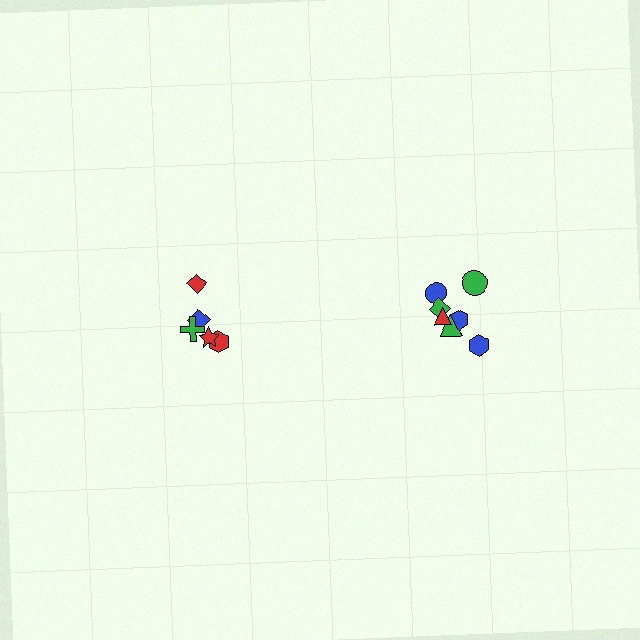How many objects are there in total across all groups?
There are 12 objects.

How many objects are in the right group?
There are 7 objects.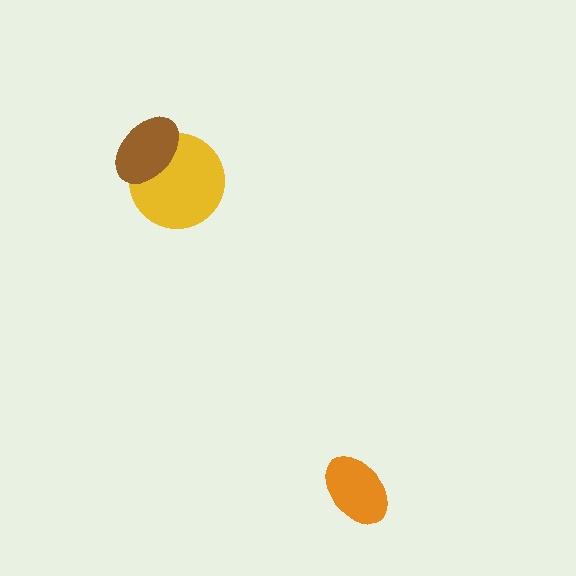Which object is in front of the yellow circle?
The brown ellipse is in front of the yellow circle.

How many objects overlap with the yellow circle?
1 object overlaps with the yellow circle.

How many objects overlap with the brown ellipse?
1 object overlaps with the brown ellipse.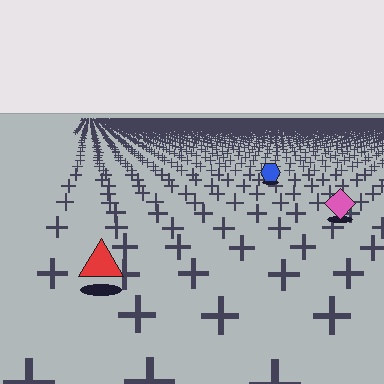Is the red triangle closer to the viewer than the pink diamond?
Yes. The red triangle is closer — you can tell from the texture gradient: the ground texture is coarser near it.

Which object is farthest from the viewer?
The blue hexagon is farthest from the viewer. It appears smaller and the ground texture around it is denser.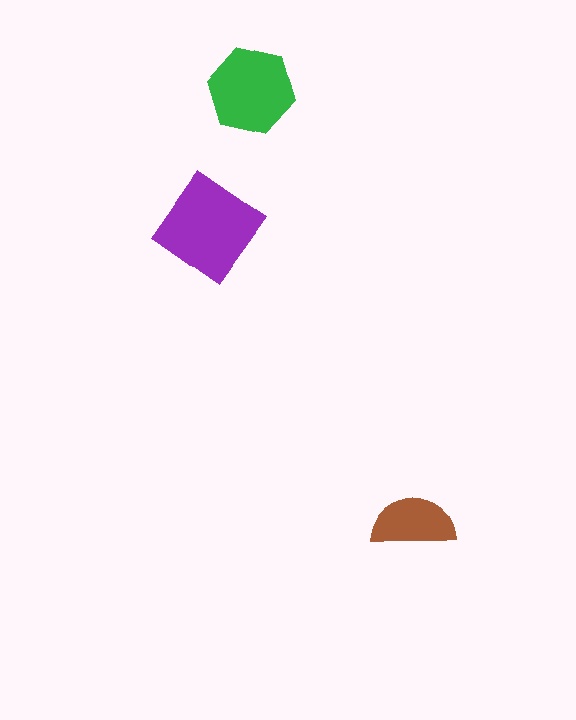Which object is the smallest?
The brown semicircle.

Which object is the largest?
The purple diamond.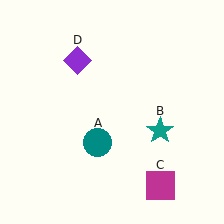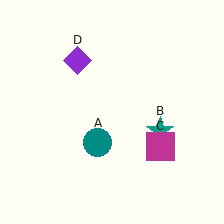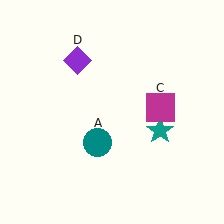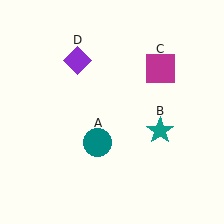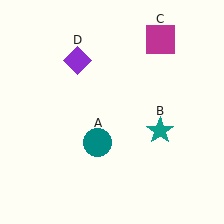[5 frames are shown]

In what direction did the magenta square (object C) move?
The magenta square (object C) moved up.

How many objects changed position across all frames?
1 object changed position: magenta square (object C).